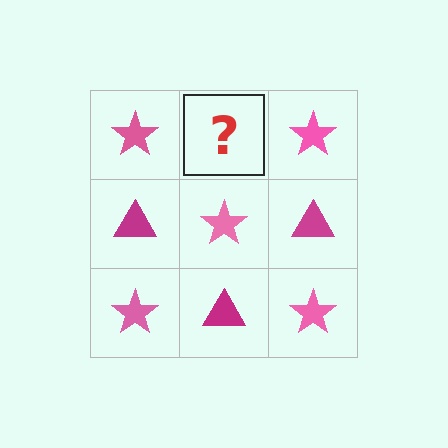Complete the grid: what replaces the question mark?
The question mark should be replaced with a magenta triangle.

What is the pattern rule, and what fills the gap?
The rule is that it alternates pink star and magenta triangle in a checkerboard pattern. The gap should be filled with a magenta triangle.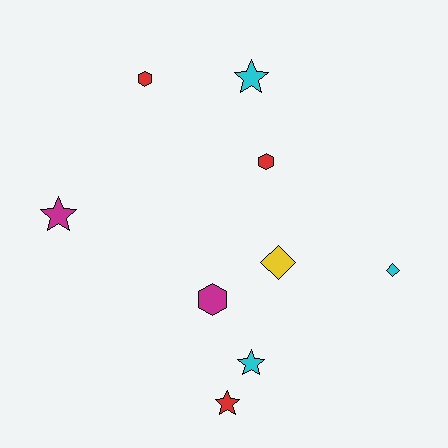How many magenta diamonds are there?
There are no magenta diamonds.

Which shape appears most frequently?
Star, with 4 objects.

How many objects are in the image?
There are 9 objects.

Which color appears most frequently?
Red, with 3 objects.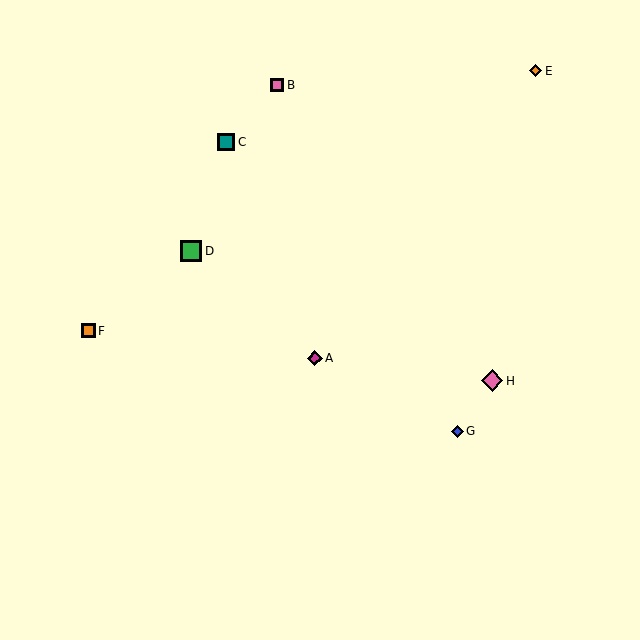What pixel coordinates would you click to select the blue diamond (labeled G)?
Click at (457, 431) to select the blue diamond G.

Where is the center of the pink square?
The center of the pink square is at (277, 85).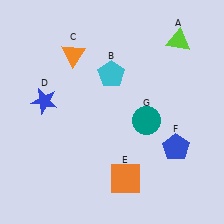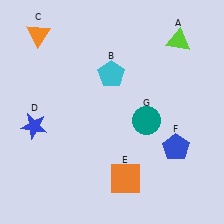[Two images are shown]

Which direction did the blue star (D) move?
The blue star (D) moved down.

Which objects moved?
The objects that moved are: the orange triangle (C), the blue star (D).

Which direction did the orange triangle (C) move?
The orange triangle (C) moved left.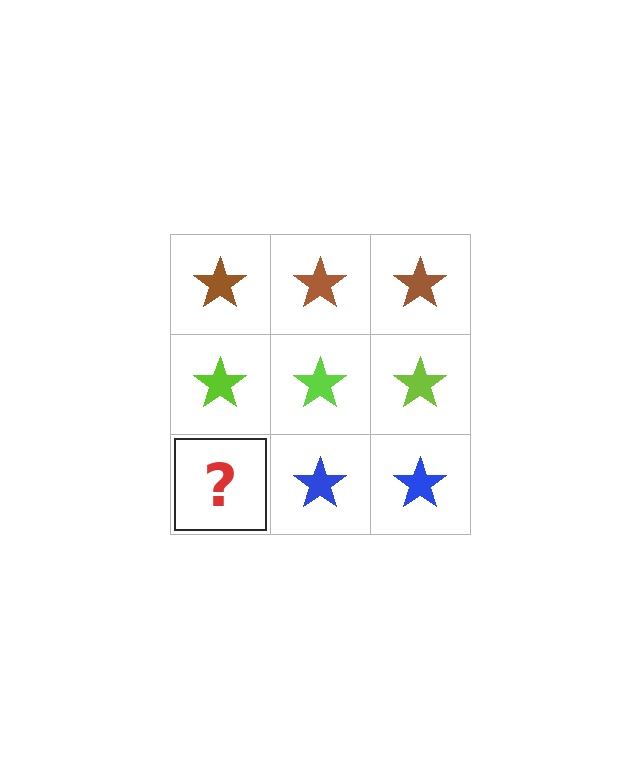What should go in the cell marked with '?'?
The missing cell should contain a blue star.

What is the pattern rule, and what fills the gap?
The rule is that each row has a consistent color. The gap should be filled with a blue star.